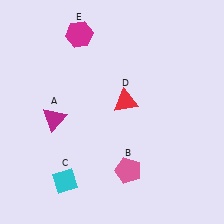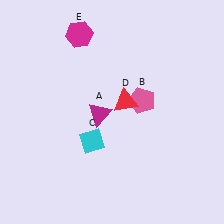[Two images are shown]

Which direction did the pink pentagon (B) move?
The pink pentagon (B) moved up.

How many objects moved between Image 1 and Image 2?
3 objects moved between the two images.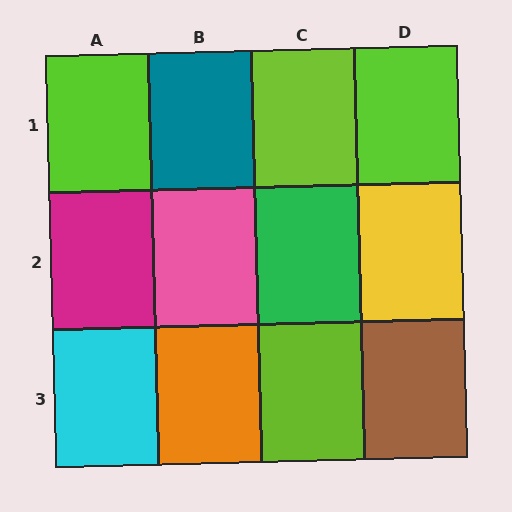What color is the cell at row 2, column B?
Pink.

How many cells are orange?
1 cell is orange.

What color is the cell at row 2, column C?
Green.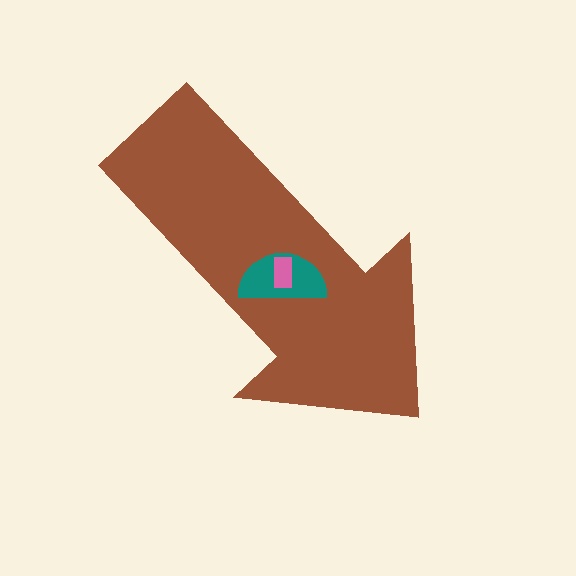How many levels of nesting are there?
3.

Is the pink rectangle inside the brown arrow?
Yes.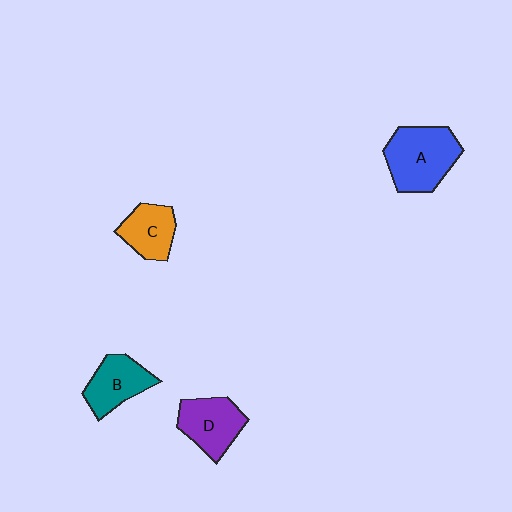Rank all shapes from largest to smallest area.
From largest to smallest: A (blue), D (purple), B (teal), C (orange).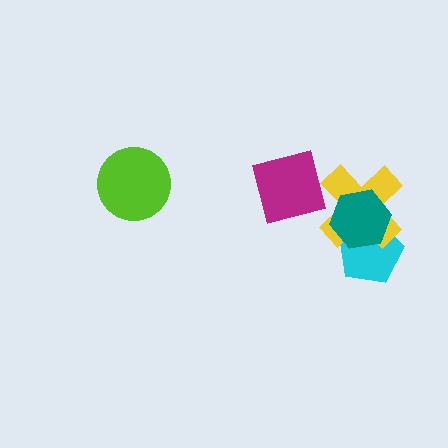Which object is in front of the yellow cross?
The teal hexagon is in front of the yellow cross.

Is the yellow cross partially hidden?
Yes, it is partially covered by another shape.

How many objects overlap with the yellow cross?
2 objects overlap with the yellow cross.